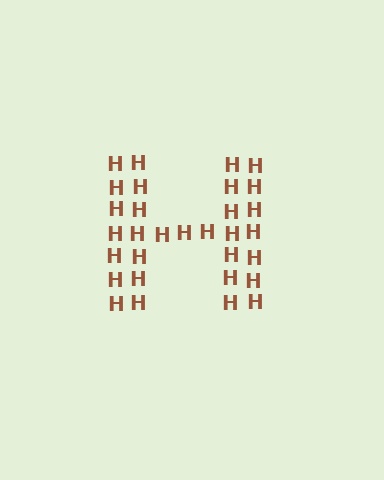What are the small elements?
The small elements are letter H's.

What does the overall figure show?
The overall figure shows the letter H.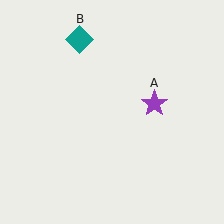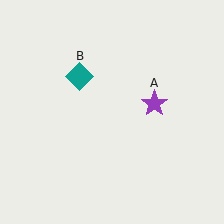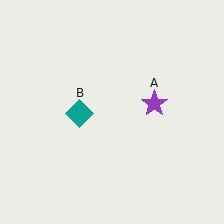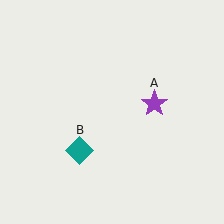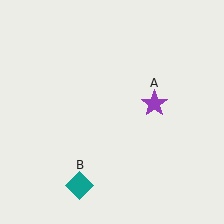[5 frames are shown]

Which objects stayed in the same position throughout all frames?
Purple star (object A) remained stationary.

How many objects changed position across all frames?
1 object changed position: teal diamond (object B).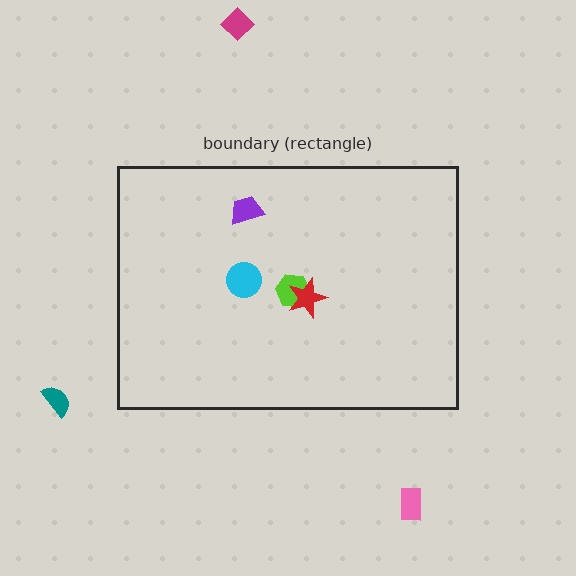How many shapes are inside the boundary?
4 inside, 3 outside.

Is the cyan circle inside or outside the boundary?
Inside.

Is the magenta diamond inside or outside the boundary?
Outside.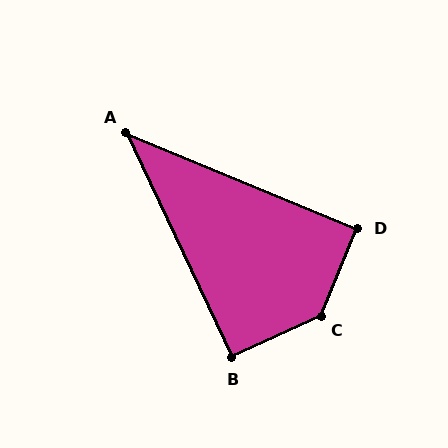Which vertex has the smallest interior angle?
A, at approximately 42 degrees.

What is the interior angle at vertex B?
Approximately 90 degrees (approximately right).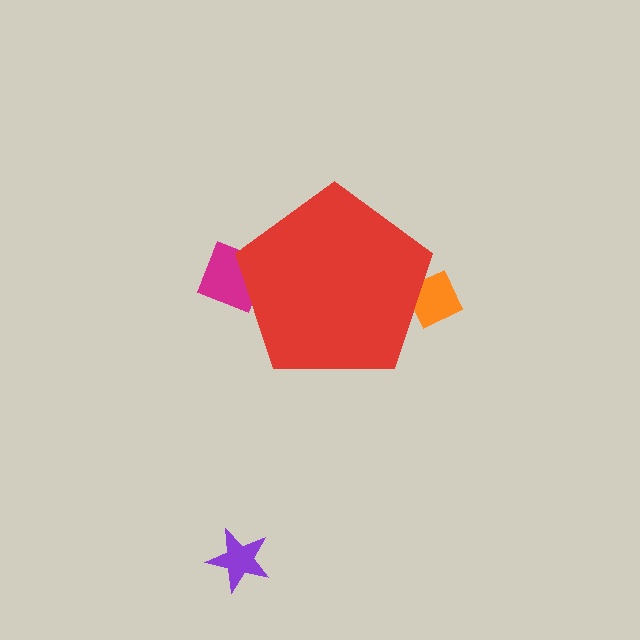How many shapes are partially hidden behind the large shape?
2 shapes are partially hidden.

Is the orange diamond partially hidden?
Yes, the orange diamond is partially hidden behind the red pentagon.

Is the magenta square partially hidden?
Yes, the magenta square is partially hidden behind the red pentagon.